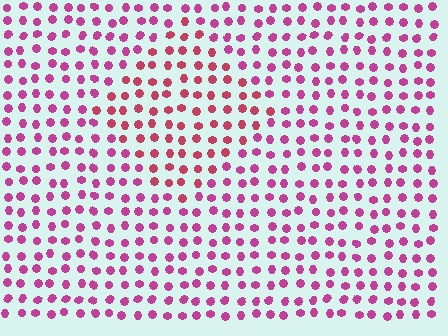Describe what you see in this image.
The image is filled with small magenta elements in a uniform arrangement. A diamond-shaped region is visible where the elements are tinted to a slightly different hue, forming a subtle color boundary.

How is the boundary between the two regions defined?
The boundary is defined purely by a slight shift in hue (about 26 degrees). Spacing, size, and orientation are identical on both sides.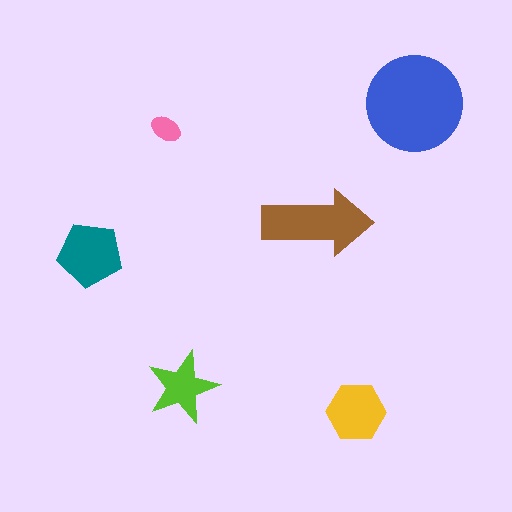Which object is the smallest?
The pink ellipse.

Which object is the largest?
The blue circle.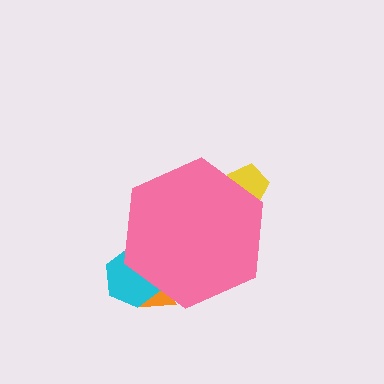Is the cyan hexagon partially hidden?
Yes, the cyan hexagon is partially hidden behind the pink hexagon.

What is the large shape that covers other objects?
A pink hexagon.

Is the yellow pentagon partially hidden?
Yes, the yellow pentagon is partially hidden behind the pink hexagon.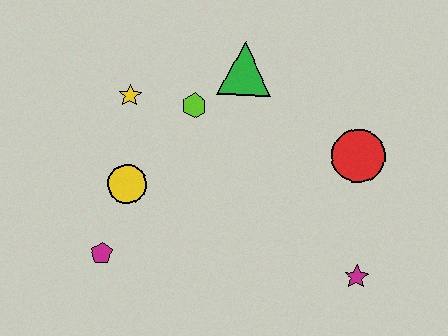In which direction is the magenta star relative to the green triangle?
The magenta star is below the green triangle.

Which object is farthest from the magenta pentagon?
The red circle is farthest from the magenta pentagon.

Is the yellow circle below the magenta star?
No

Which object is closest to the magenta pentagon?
The yellow circle is closest to the magenta pentagon.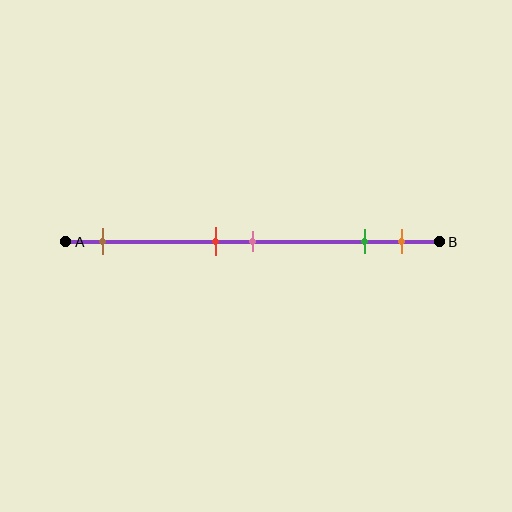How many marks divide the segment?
There are 5 marks dividing the segment.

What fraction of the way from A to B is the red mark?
The red mark is approximately 40% (0.4) of the way from A to B.